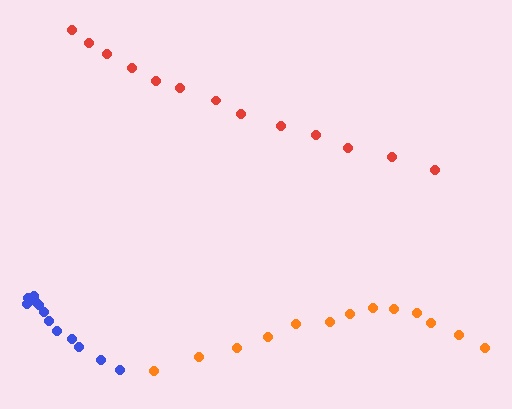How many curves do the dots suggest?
There are 3 distinct paths.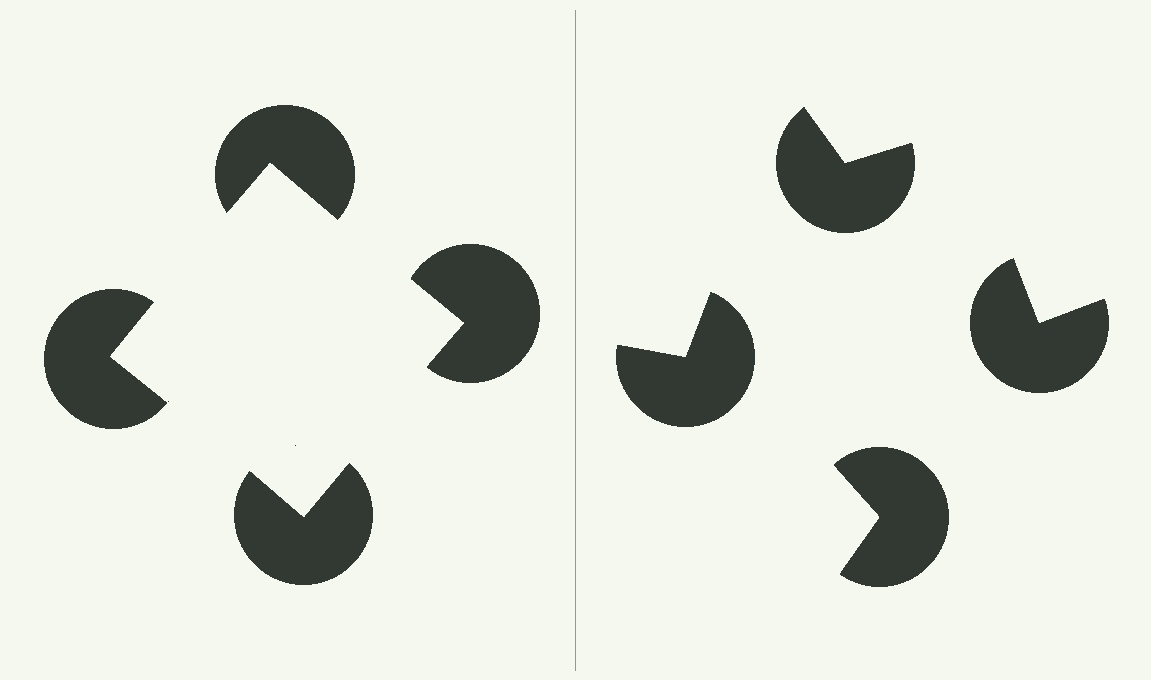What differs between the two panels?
The pac-man discs are positioned identically on both sides; only the wedge orientations differ. On the left they align to a square; on the right they are misaligned.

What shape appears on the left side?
An illusory square.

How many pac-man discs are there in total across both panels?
8 — 4 on each side.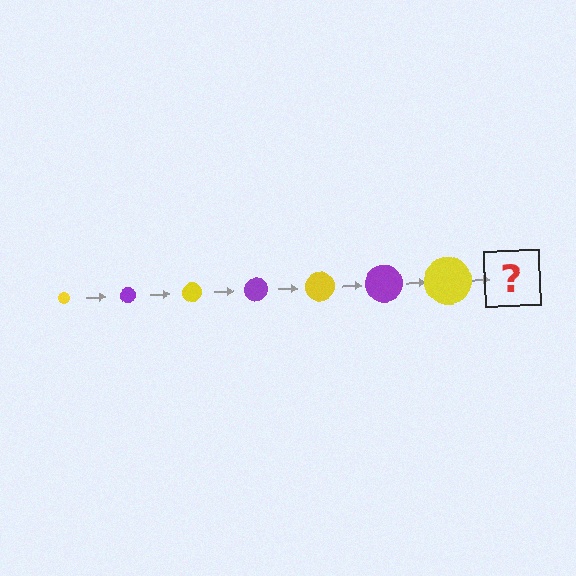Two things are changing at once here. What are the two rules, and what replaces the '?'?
The two rules are that the circle grows larger each step and the color cycles through yellow and purple. The '?' should be a purple circle, larger than the previous one.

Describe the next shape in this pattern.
It should be a purple circle, larger than the previous one.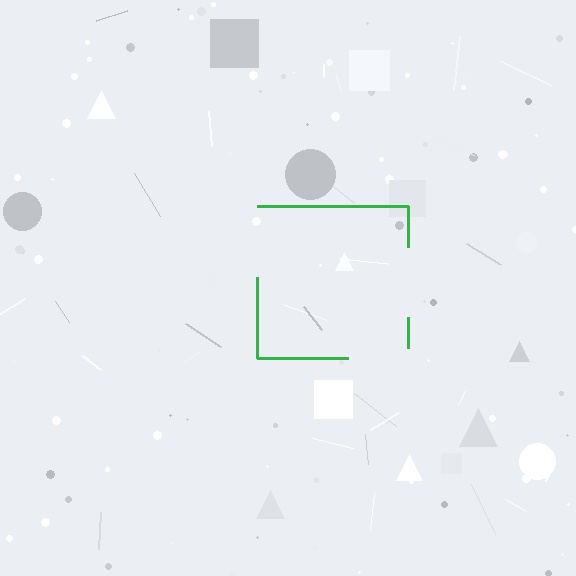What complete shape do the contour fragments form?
The contour fragments form a square.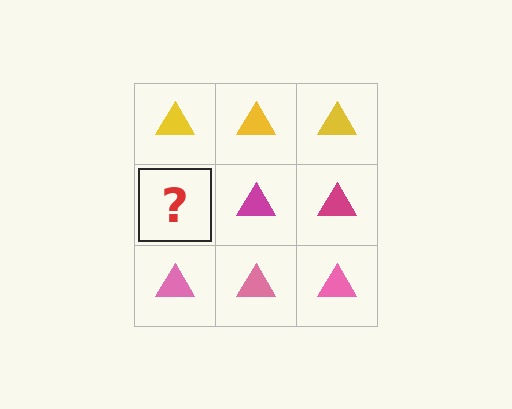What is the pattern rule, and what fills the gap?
The rule is that each row has a consistent color. The gap should be filled with a magenta triangle.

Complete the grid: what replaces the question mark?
The question mark should be replaced with a magenta triangle.